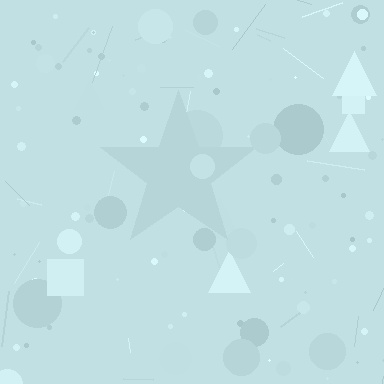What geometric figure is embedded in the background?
A star is embedded in the background.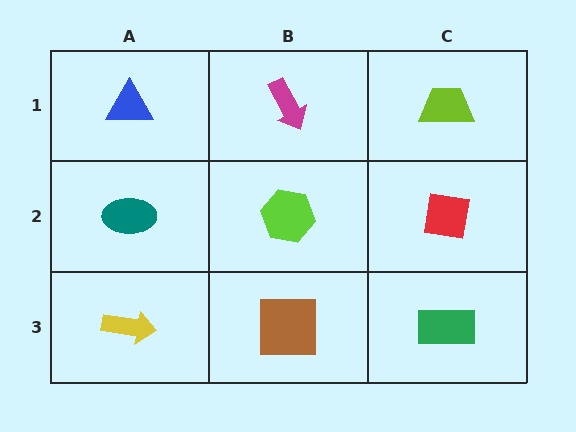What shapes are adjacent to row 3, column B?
A lime hexagon (row 2, column B), a yellow arrow (row 3, column A), a green rectangle (row 3, column C).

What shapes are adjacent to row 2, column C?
A lime trapezoid (row 1, column C), a green rectangle (row 3, column C), a lime hexagon (row 2, column B).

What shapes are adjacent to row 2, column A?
A blue triangle (row 1, column A), a yellow arrow (row 3, column A), a lime hexagon (row 2, column B).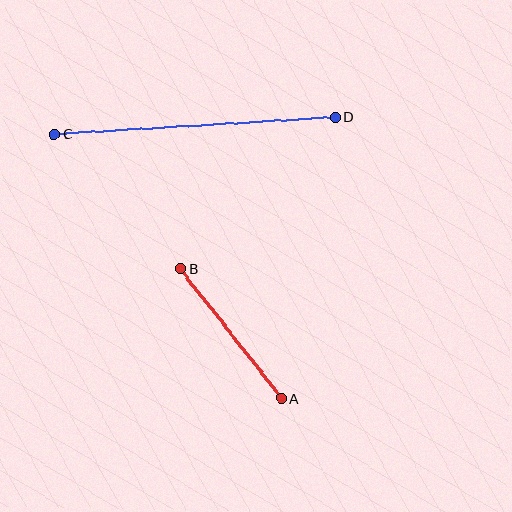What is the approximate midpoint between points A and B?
The midpoint is at approximately (231, 334) pixels.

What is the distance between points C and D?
The distance is approximately 281 pixels.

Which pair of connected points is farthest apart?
Points C and D are farthest apart.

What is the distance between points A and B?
The distance is approximately 164 pixels.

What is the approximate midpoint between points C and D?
The midpoint is at approximately (195, 125) pixels.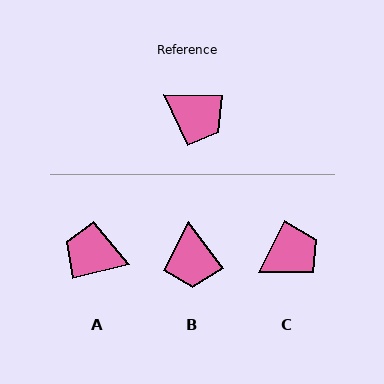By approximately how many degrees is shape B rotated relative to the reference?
Approximately 52 degrees clockwise.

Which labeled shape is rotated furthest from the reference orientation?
A, about 165 degrees away.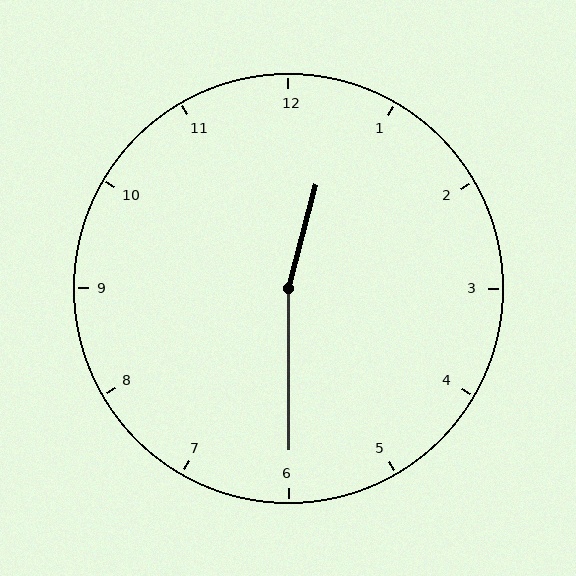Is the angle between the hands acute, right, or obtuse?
It is obtuse.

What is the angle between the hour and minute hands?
Approximately 165 degrees.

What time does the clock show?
12:30.